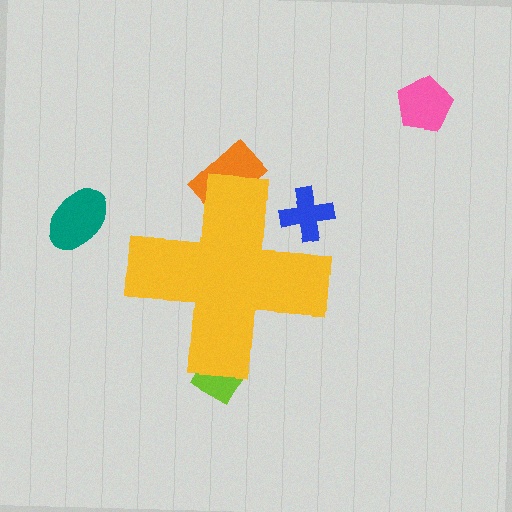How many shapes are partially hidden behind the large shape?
3 shapes are partially hidden.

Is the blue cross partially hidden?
Yes, the blue cross is partially hidden behind the yellow cross.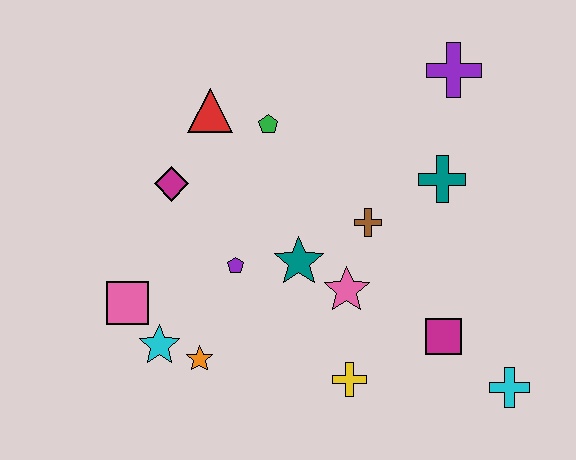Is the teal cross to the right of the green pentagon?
Yes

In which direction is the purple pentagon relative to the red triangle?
The purple pentagon is below the red triangle.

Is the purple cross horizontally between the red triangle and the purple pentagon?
No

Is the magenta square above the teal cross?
No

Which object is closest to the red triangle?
The green pentagon is closest to the red triangle.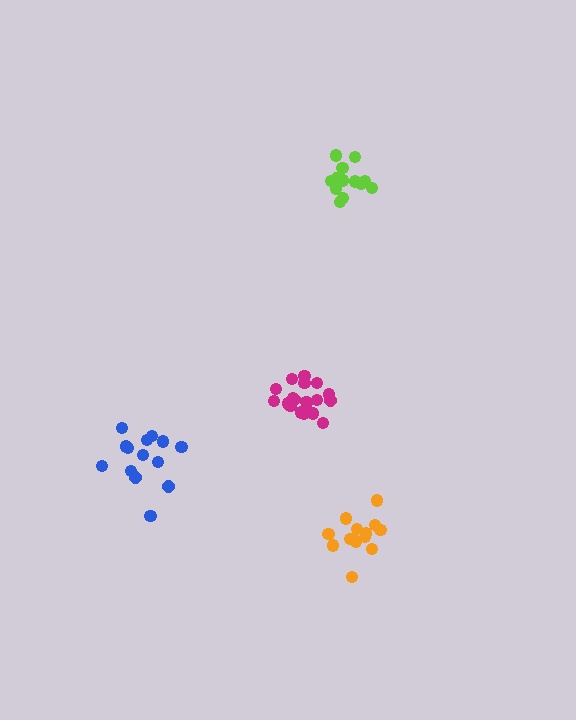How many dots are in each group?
Group 1: 19 dots, Group 2: 14 dots, Group 3: 14 dots, Group 4: 13 dots (60 total).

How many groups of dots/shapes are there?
There are 4 groups.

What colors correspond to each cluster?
The clusters are colored: magenta, blue, lime, orange.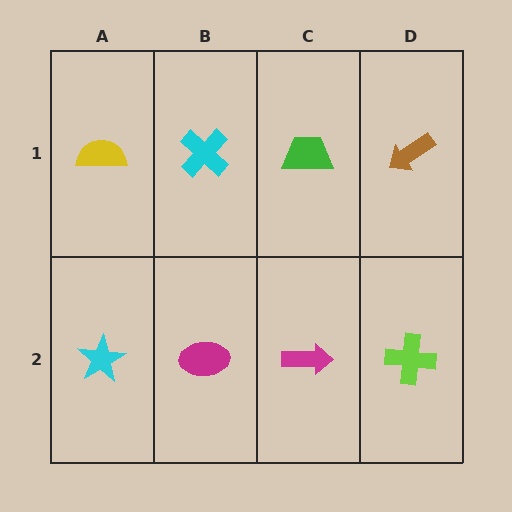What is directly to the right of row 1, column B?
A green trapezoid.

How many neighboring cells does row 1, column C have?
3.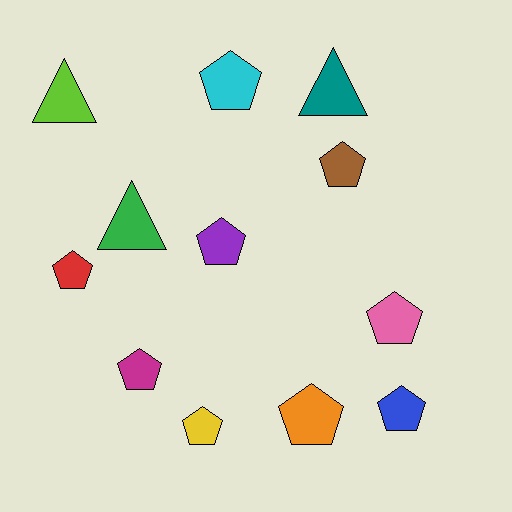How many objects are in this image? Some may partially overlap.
There are 12 objects.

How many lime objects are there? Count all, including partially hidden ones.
There is 1 lime object.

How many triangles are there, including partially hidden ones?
There are 3 triangles.